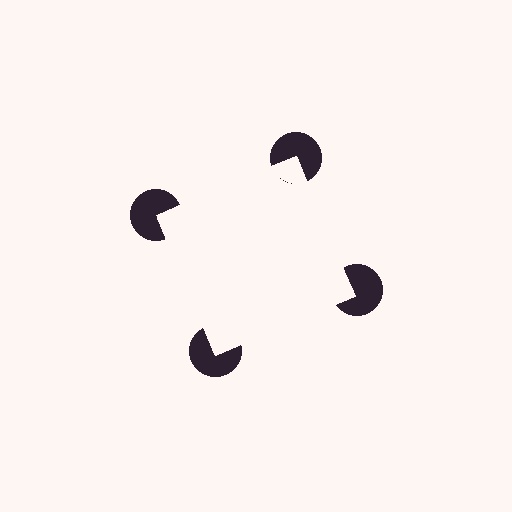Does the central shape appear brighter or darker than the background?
It typically appears slightly brighter than the background, even though no actual brightness change is drawn.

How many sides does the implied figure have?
4 sides.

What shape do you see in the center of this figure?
An illusory square — its edges are inferred from the aligned wedge cuts in the pac-man discs, not physically drawn.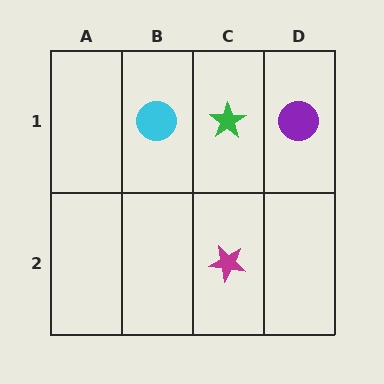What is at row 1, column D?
A purple circle.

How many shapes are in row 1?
3 shapes.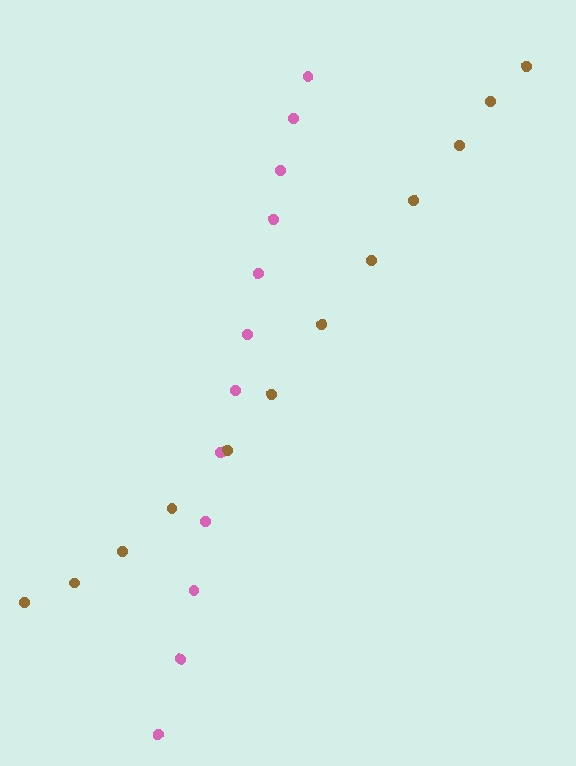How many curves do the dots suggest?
There are 2 distinct paths.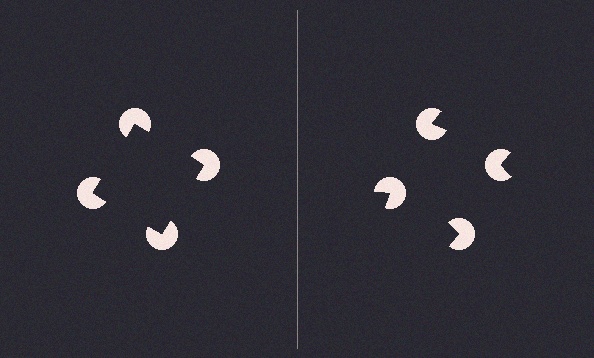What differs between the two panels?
The pac-man discs are positioned identically on both sides; only the wedge orientations differ. On the left they align to a square; on the right they are misaligned.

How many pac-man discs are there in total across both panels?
8 — 4 on each side.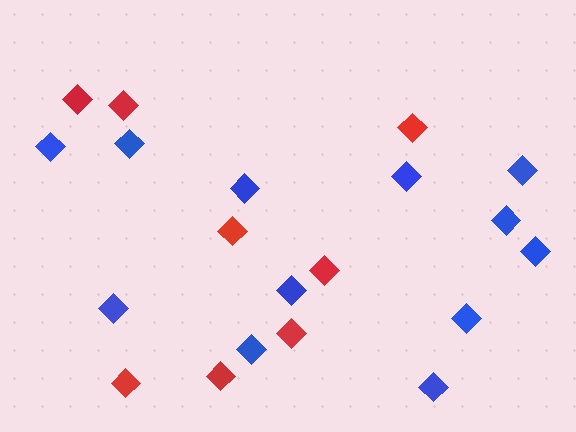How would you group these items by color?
There are 2 groups: one group of blue diamonds (12) and one group of red diamonds (8).